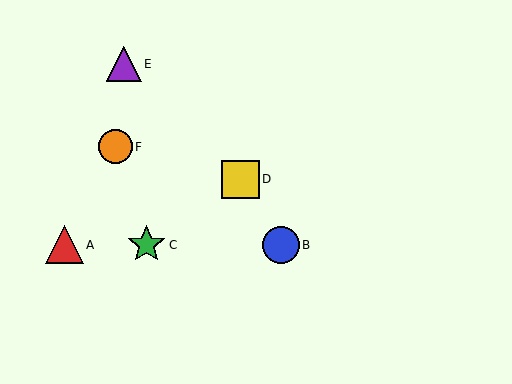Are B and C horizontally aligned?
Yes, both are at y≈245.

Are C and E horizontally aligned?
No, C is at y≈245 and E is at y≈64.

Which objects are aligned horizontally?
Objects A, B, C are aligned horizontally.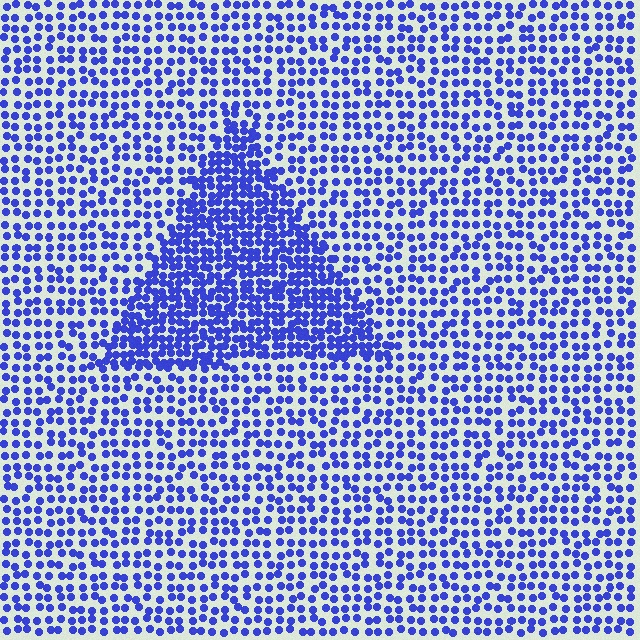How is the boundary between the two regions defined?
The boundary is defined by a change in element density (approximately 1.9x ratio). All elements are the same color, size, and shape.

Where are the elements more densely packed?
The elements are more densely packed inside the triangle boundary.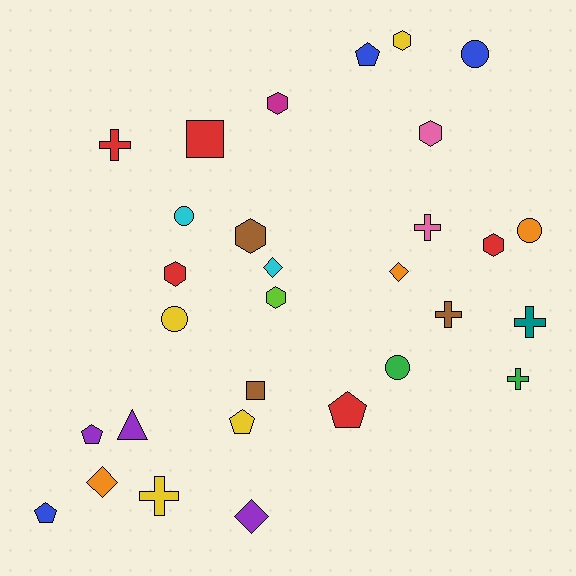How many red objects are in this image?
There are 5 red objects.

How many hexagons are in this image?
There are 7 hexagons.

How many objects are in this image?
There are 30 objects.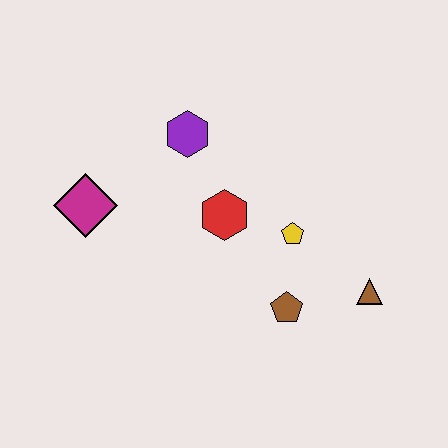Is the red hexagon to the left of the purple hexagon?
No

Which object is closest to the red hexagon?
The yellow pentagon is closest to the red hexagon.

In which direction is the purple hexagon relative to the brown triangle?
The purple hexagon is to the left of the brown triangle.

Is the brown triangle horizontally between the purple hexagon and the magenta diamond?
No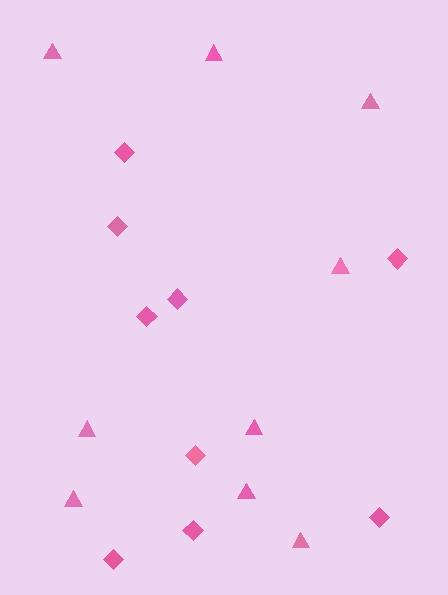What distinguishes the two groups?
There are 2 groups: one group of triangles (9) and one group of diamonds (9).